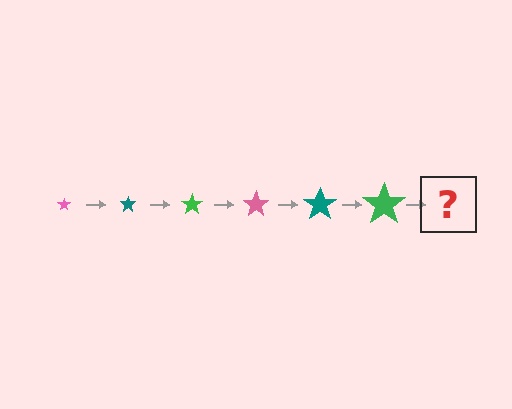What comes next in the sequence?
The next element should be a pink star, larger than the previous one.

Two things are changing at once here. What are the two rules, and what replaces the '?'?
The two rules are that the star grows larger each step and the color cycles through pink, teal, and green. The '?' should be a pink star, larger than the previous one.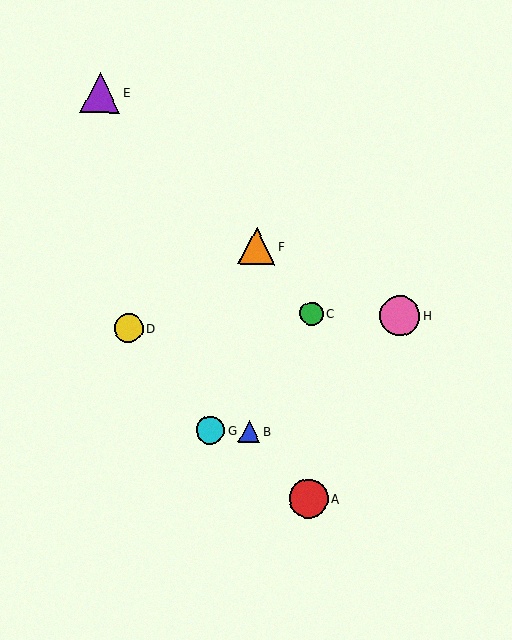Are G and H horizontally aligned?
No, G is at y≈430 and H is at y≈316.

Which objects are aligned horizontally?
Objects B, G are aligned horizontally.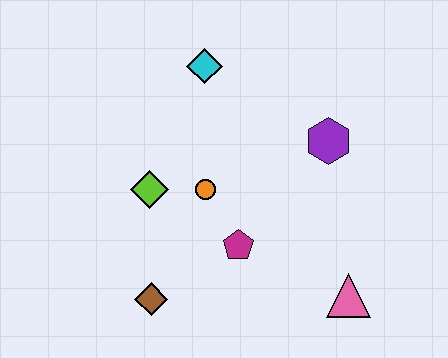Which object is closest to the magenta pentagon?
The orange circle is closest to the magenta pentagon.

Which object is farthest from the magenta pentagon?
The cyan diamond is farthest from the magenta pentagon.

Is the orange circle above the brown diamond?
Yes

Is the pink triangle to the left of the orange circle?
No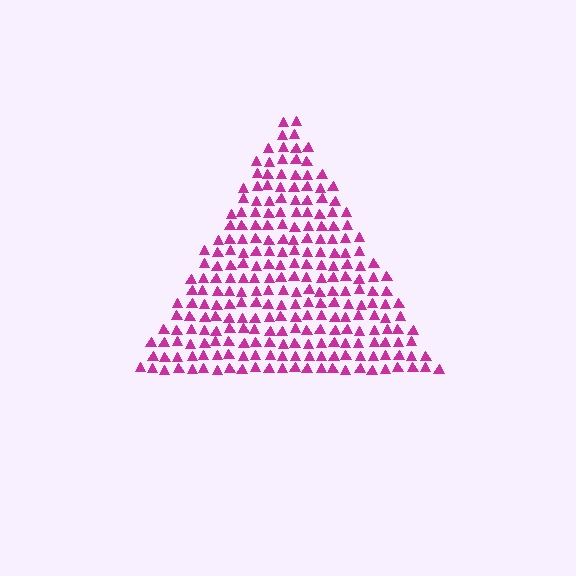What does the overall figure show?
The overall figure shows a triangle.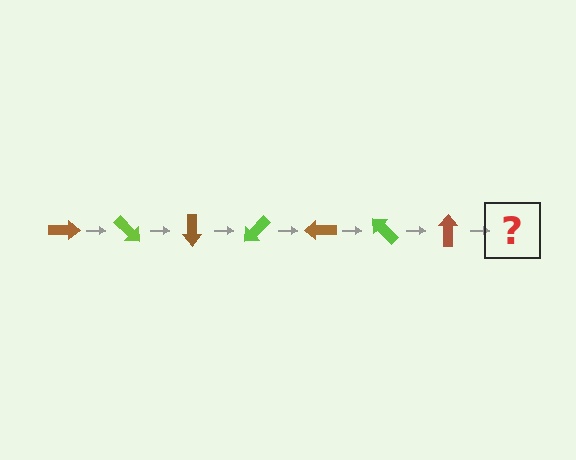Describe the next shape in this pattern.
It should be a lime arrow, rotated 315 degrees from the start.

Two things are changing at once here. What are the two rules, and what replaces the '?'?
The two rules are that it rotates 45 degrees each step and the color cycles through brown and lime. The '?' should be a lime arrow, rotated 315 degrees from the start.